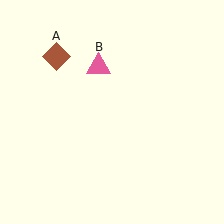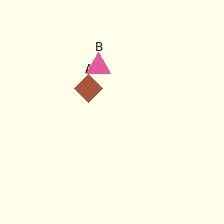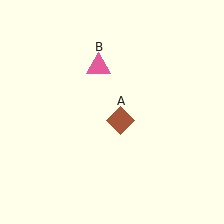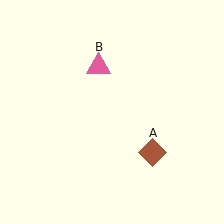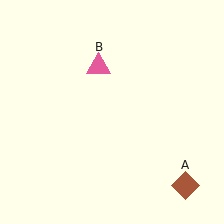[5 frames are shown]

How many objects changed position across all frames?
1 object changed position: brown diamond (object A).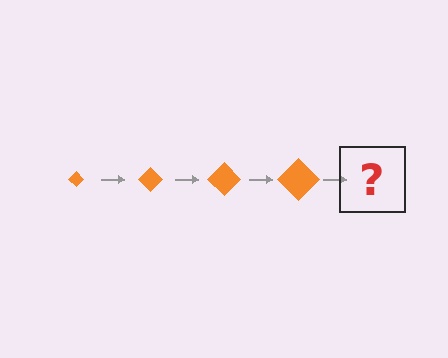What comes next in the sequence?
The next element should be an orange diamond, larger than the previous one.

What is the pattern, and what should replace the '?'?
The pattern is that the diamond gets progressively larger each step. The '?' should be an orange diamond, larger than the previous one.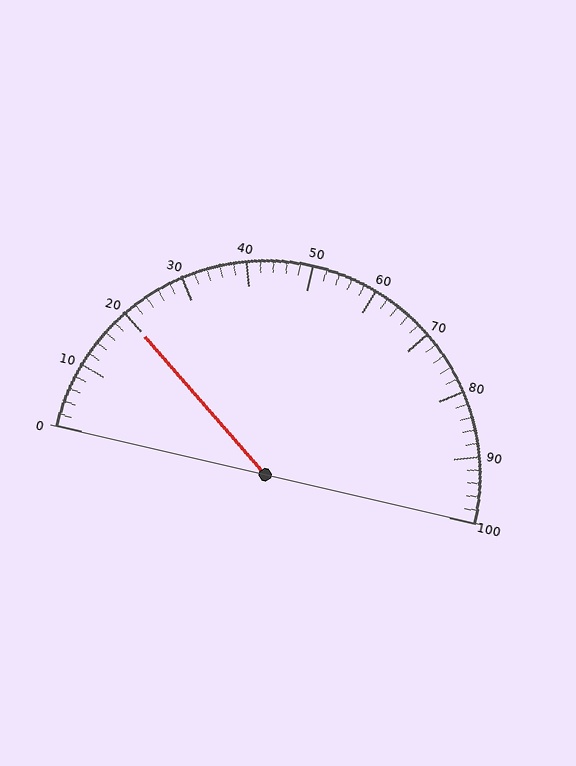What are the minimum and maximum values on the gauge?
The gauge ranges from 0 to 100.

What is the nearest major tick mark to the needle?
The nearest major tick mark is 20.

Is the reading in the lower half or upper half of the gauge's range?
The reading is in the lower half of the range (0 to 100).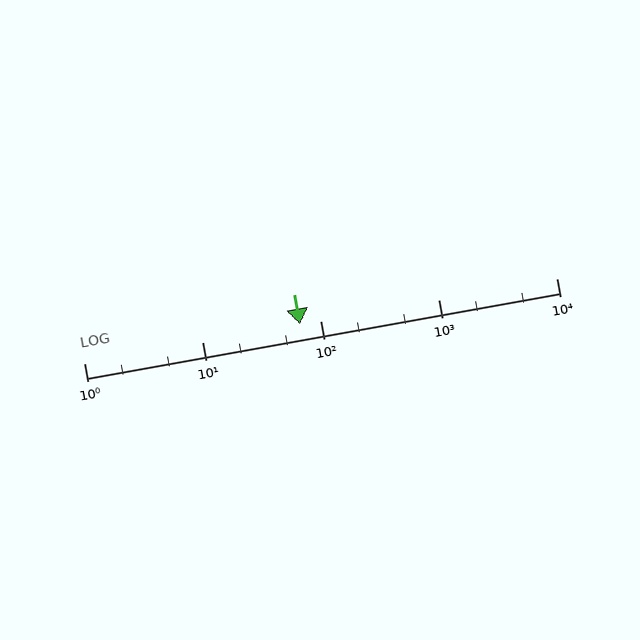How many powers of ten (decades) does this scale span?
The scale spans 4 decades, from 1 to 10000.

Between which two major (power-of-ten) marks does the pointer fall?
The pointer is between 10 and 100.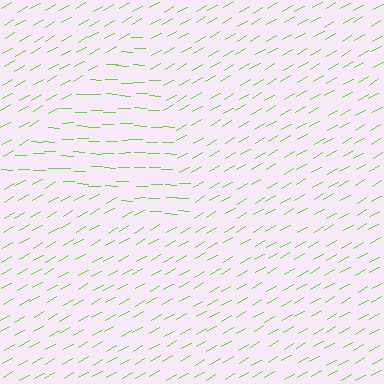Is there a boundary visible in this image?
Yes, there is a texture boundary formed by a change in line orientation.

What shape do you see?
I see a triangle.